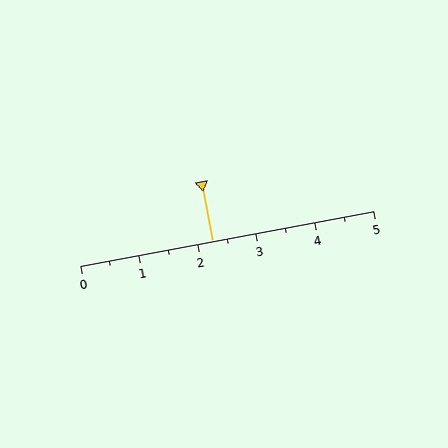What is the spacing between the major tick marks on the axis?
The major ticks are spaced 1 apart.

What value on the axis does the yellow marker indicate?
The marker indicates approximately 2.2.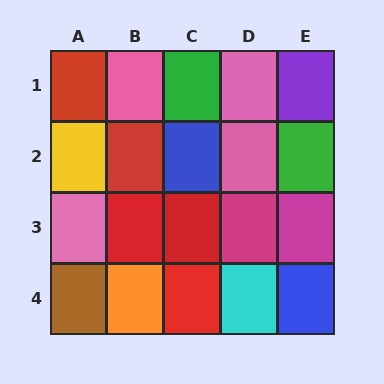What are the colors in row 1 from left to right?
Red, pink, green, pink, purple.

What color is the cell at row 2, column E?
Green.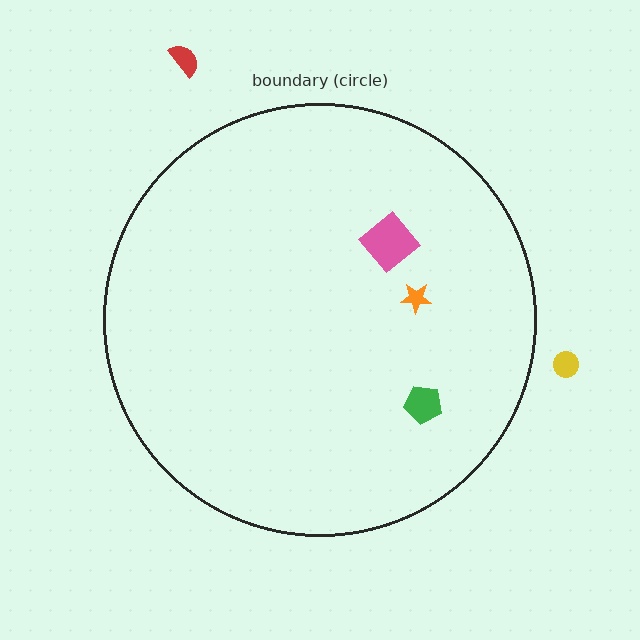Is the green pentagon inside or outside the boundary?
Inside.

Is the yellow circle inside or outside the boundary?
Outside.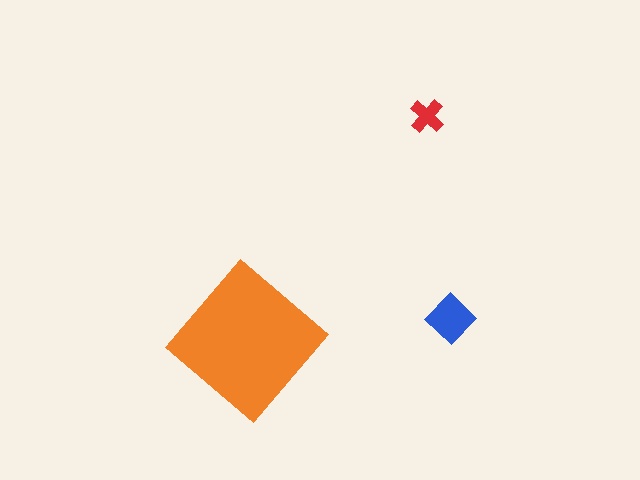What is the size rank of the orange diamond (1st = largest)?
1st.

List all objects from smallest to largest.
The red cross, the blue diamond, the orange diamond.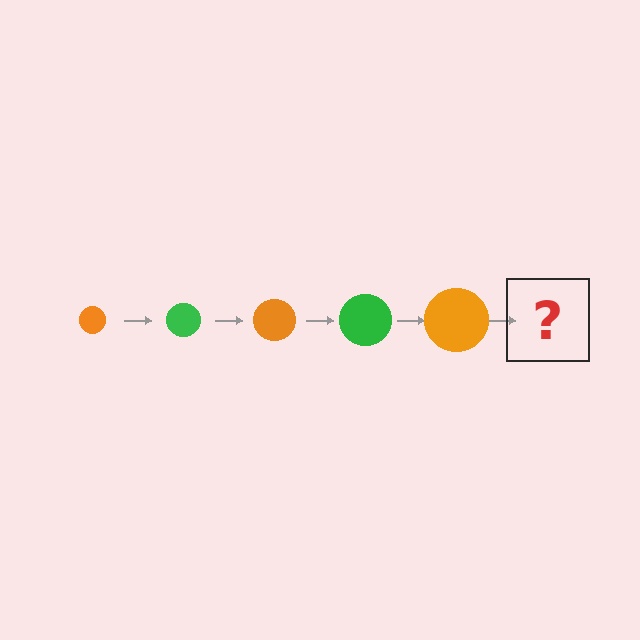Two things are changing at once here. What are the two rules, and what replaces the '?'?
The two rules are that the circle grows larger each step and the color cycles through orange and green. The '?' should be a green circle, larger than the previous one.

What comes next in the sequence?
The next element should be a green circle, larger than the previous one.